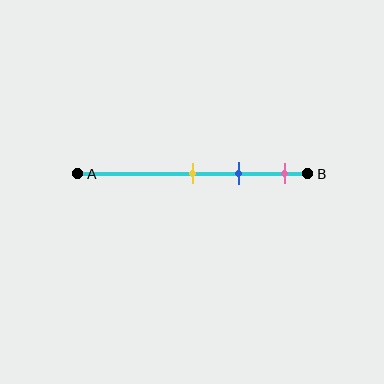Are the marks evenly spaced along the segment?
Yes, the marks are approximately evenly spaced.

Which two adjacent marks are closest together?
The yellow and blue marks are the closest adjacent pair.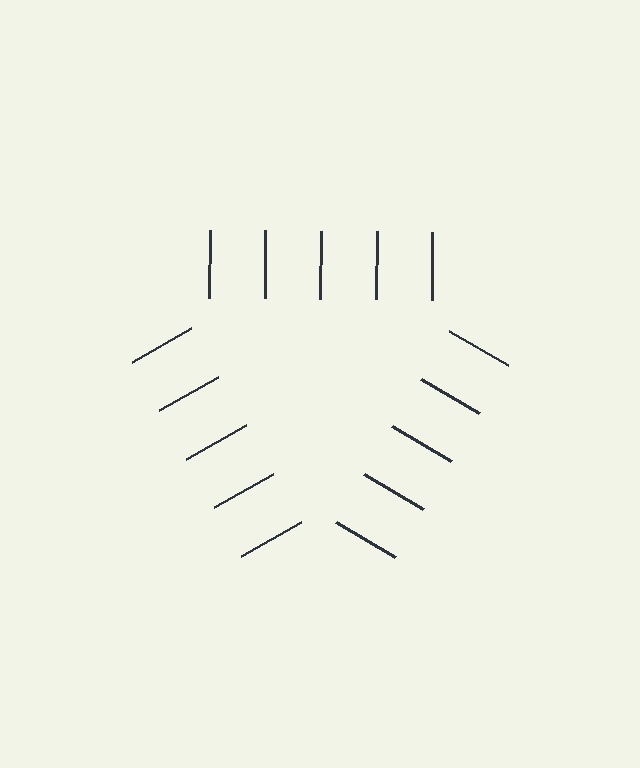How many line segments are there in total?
15 — 5 along each of the 3 edges.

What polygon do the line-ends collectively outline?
An illusory triangle — the line segments terminate on its edges but no continuous stroke is drawn.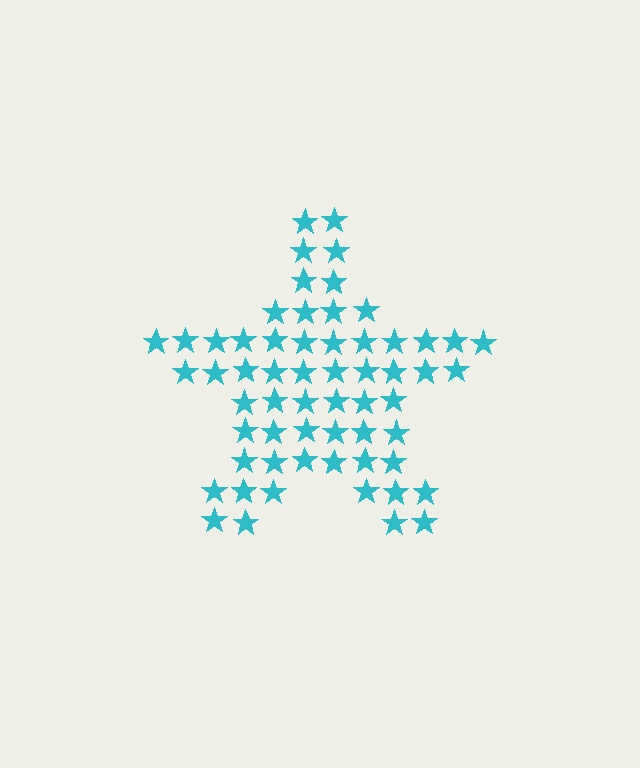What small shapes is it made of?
It is made of small stars.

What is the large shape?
The large shape is a star.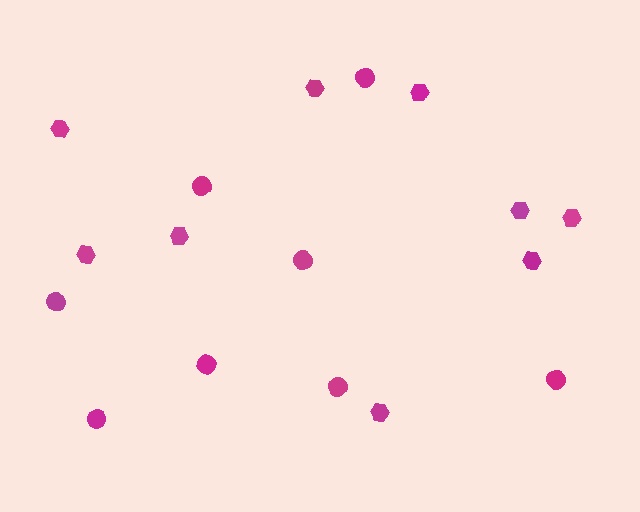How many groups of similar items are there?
There are 2 groups: one group of hexagons (9) and one group of circles (8).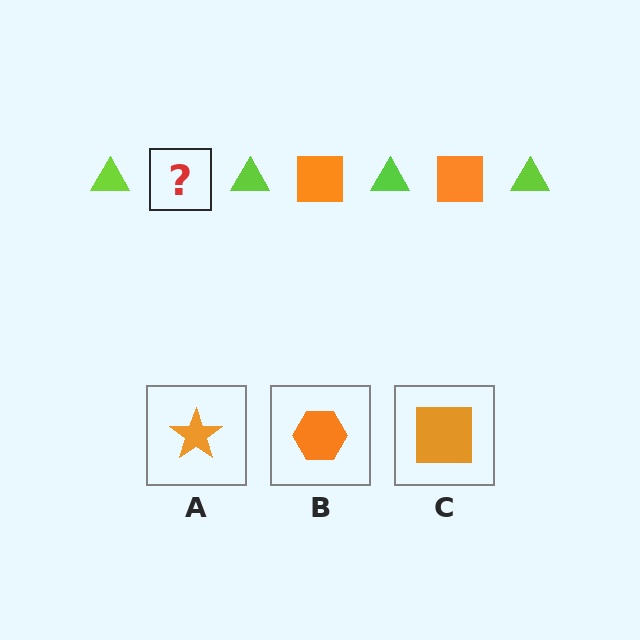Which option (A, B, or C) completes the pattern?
C.